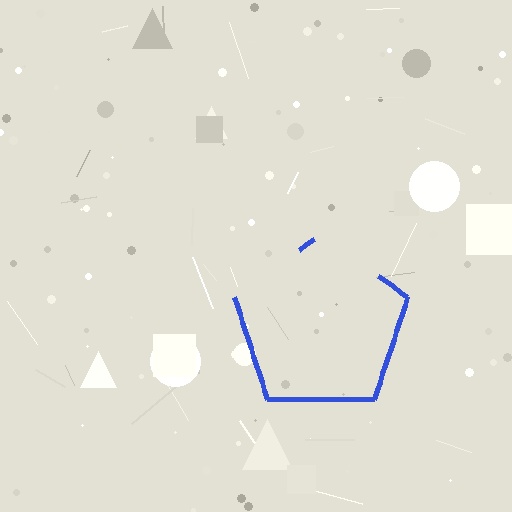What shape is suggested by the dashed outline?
The dashed outline suggests a pentagon.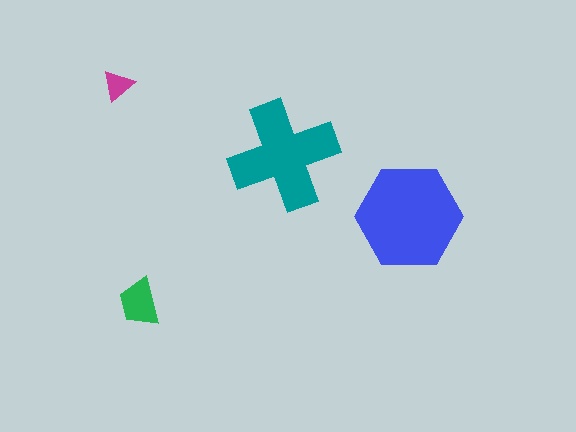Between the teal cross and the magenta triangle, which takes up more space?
The teal cross.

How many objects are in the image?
There are 4 objects in the image.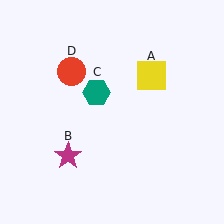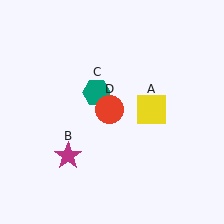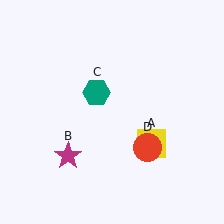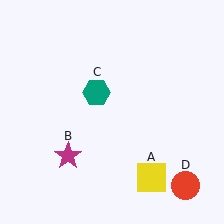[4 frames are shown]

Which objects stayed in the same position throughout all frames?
Magenta star (object B) and teal hexagon (object C) remained stationary.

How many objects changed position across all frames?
2 objects changed position: yellow square (object A), red circle (object D).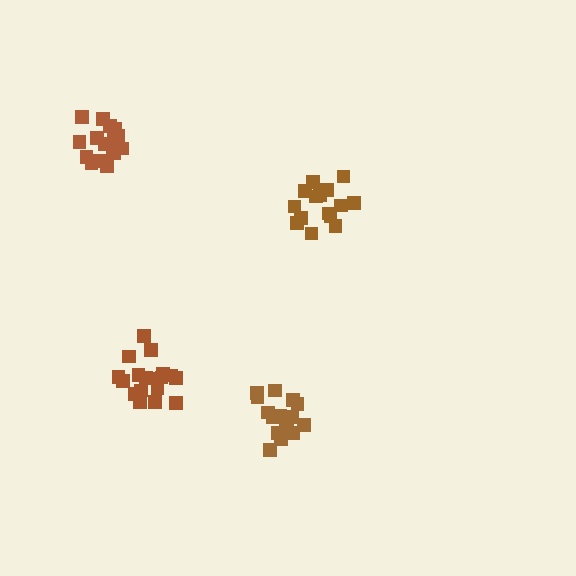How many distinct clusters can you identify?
There are 4 distinct clusters.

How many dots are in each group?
Group 1: 16 dots, Group 2: 18 dots, Group 3: 15 dots, Group 4: 19 dots (68 total).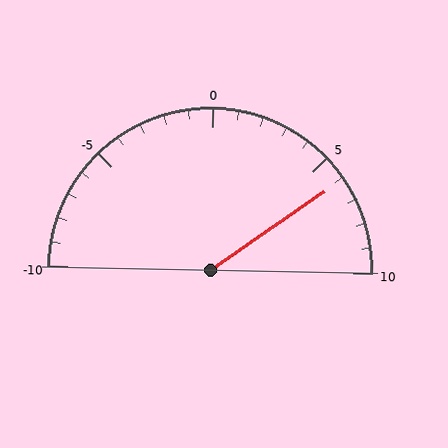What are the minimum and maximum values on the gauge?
The gauge ranges from -10 to 10.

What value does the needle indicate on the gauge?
The needle indicates approximately 6.